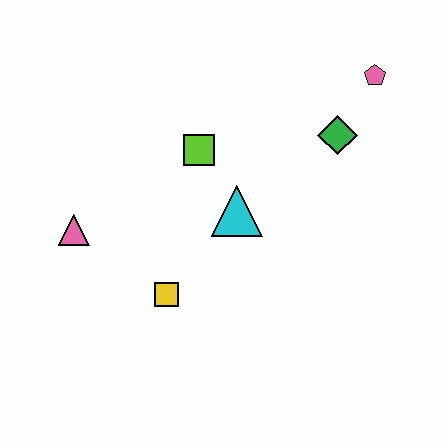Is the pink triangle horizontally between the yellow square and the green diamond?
No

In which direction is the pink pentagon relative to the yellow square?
The pink pentagon is above the yellow square.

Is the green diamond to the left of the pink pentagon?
Yes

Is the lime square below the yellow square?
No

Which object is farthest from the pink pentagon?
The pink triangle is farthest from the pink pentagon.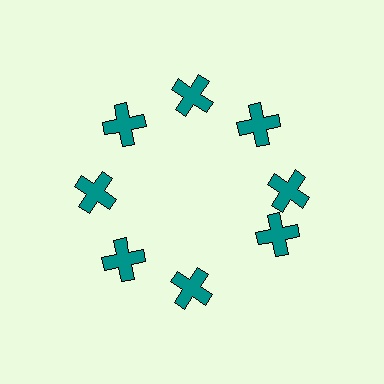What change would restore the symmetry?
The symmetry would be restored by rotating it back into even spacing with its neighbors so that all 8 crosses sit at equal angles and equal distance from the center.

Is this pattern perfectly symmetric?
No. The 8 teal crosses are arranged in a ring, but one element near the 4 o'clock position is rotated out of alignment along the ring, breaking the 8-fold rotational symmetry.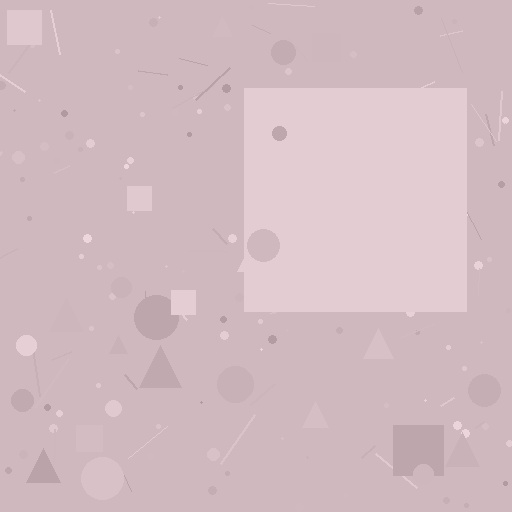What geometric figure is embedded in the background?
A square is embedded in the background.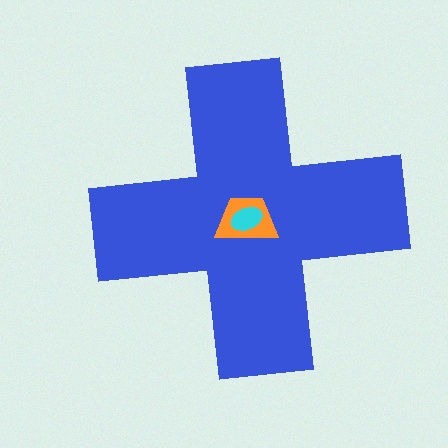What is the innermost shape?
The cyan ellipse.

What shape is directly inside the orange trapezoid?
The cyan ellipse.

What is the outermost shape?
The blue cross.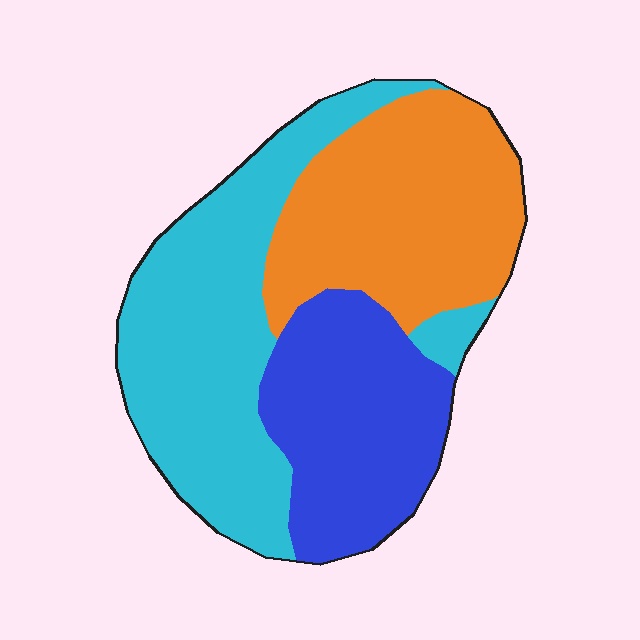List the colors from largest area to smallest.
From largest to smallest: cyan, orange, blue.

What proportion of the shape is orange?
Orange covers roughly 35% of the shape.